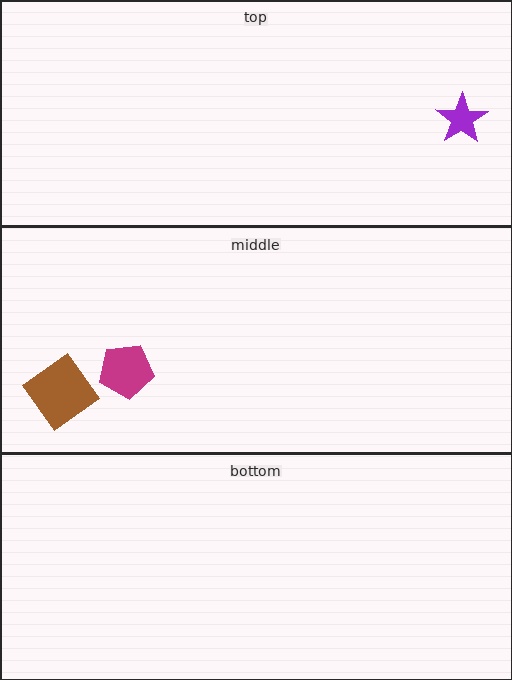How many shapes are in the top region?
1.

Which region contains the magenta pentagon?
The middle region.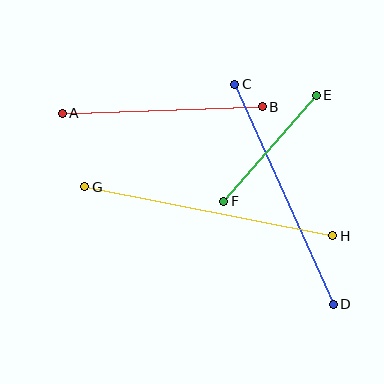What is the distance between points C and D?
The distance is approximately 241 pixels.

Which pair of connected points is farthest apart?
Points G and H are farthest apart.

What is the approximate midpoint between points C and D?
The midpoint is at approximately (284, 194) pixels.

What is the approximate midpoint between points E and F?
The midpoint is at approximately (270, 148) pixels.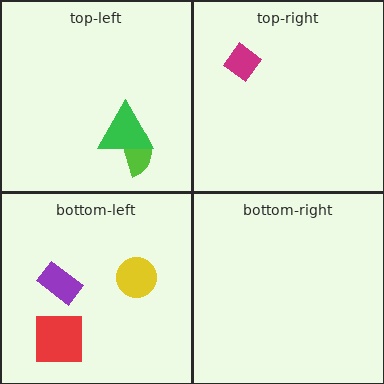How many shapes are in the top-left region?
2.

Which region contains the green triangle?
The top-left region.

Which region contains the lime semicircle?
The top-left region.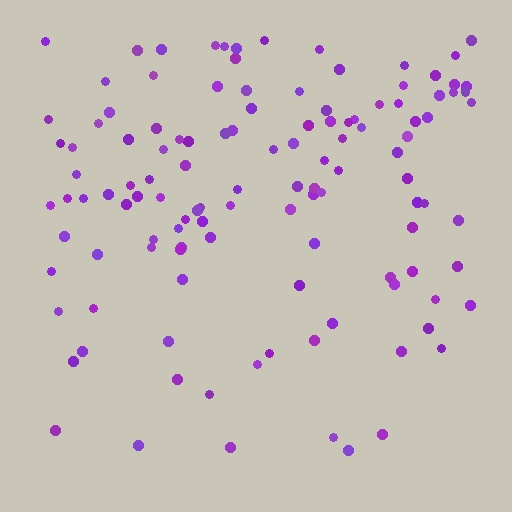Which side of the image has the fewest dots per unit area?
The bottom.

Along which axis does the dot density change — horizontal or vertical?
Vertical.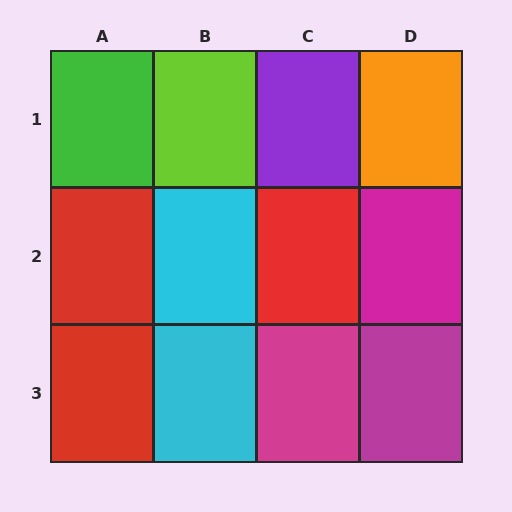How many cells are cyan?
2 cells are cyan.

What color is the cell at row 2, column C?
Red.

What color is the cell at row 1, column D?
Orange.